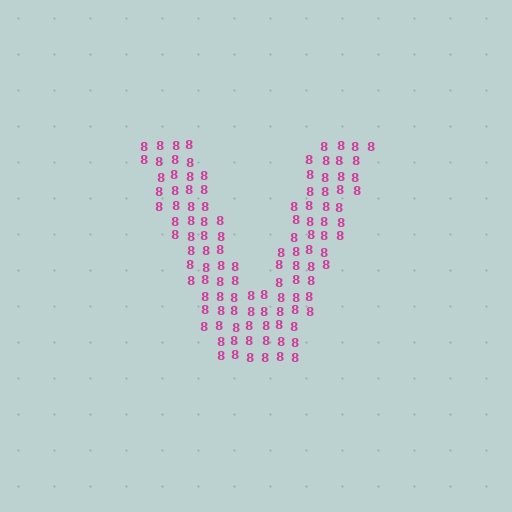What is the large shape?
The large shape is the letter V.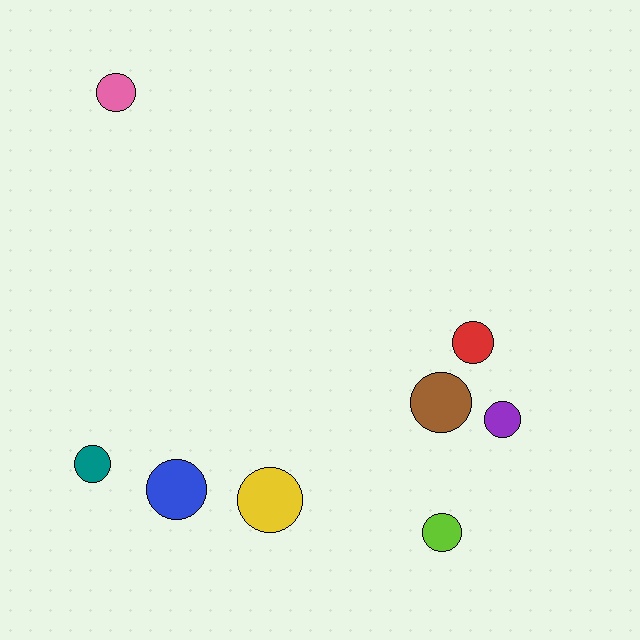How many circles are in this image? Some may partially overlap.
There are 8 circles.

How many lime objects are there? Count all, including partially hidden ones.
There is 1 lime object.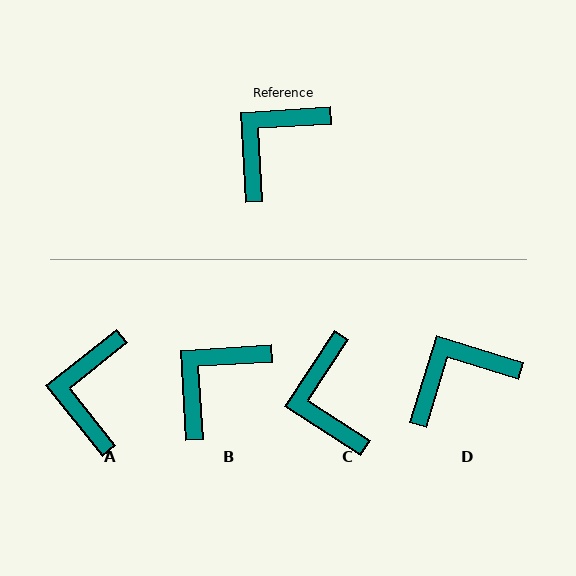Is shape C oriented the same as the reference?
No, it is off by about 54 degrees.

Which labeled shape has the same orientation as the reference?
B.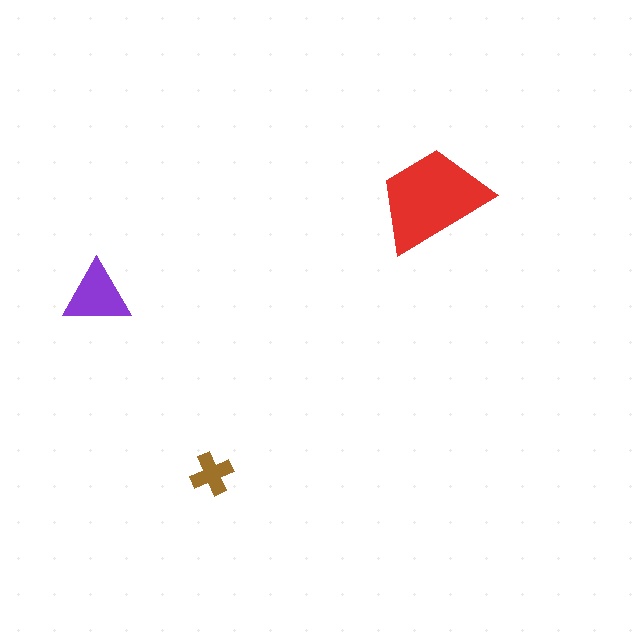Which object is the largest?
The red trapezoid.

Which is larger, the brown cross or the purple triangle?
The purple triangle.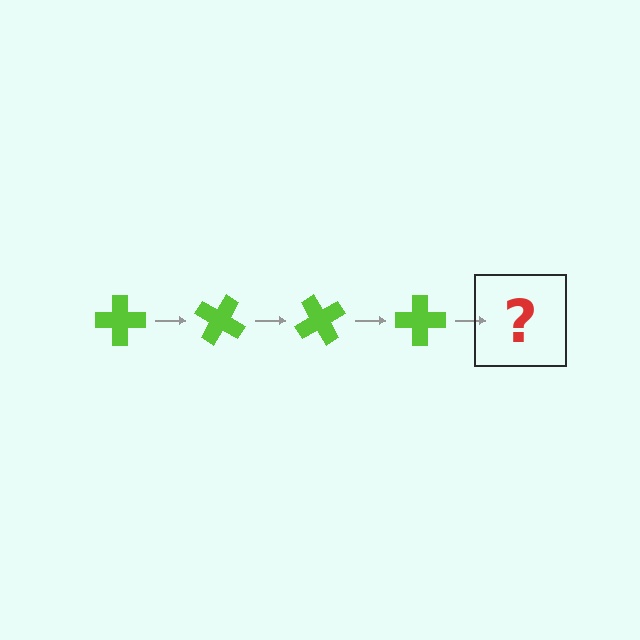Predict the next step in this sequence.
The next step is a lime cross rotated 120 degrees.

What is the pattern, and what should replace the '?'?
The pattern is that the cross rotates 30 degrees each step. The '?' should be a lime cross rotated 120 degrees.